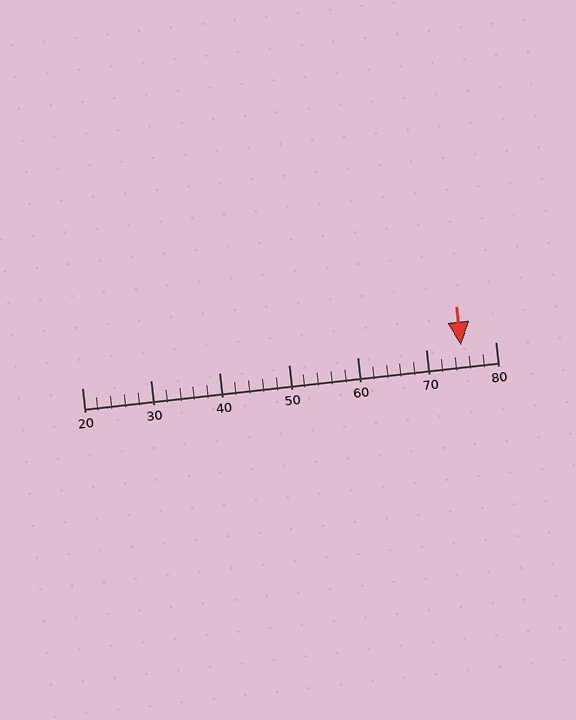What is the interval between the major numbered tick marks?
The major tick marks are spaced 10 units apart.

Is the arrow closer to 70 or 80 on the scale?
The arrow is closer to 80.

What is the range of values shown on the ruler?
The ruler shows values from 20 to 80.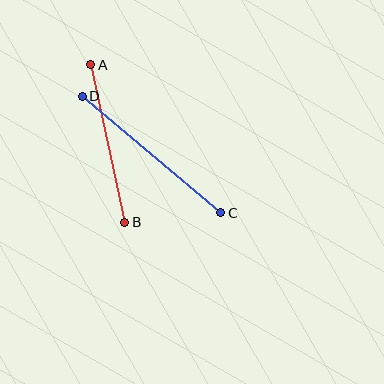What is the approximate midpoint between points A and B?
The midpoint is at approximately (108, 144) pixels.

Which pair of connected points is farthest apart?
Points C and D are farthest apart.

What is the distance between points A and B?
The distance is approximately 161 pixels.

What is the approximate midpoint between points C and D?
The midpoint is at approximately (152, 155) pixels.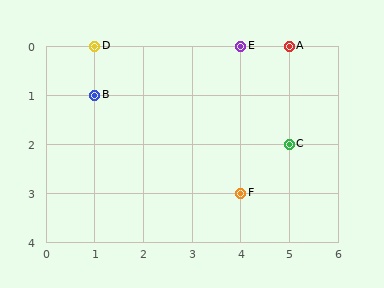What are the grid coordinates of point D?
Point D is at grid coordinates (1, 0).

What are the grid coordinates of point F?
Point F is at grid coordinates (4, 3).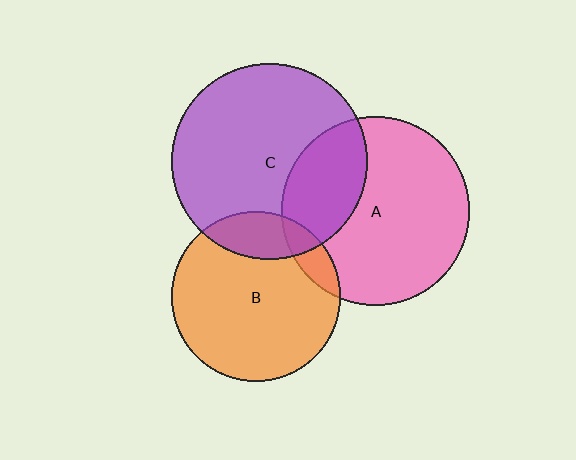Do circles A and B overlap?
Yes.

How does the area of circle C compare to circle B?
Approximately 1.3 times.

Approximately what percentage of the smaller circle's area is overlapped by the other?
Approximately 10%.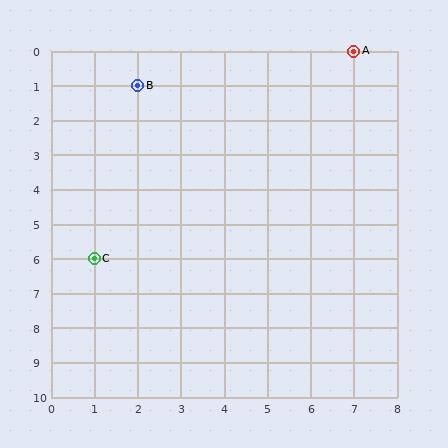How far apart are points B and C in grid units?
Points B and C are 1 column and 5 rows apart (about 5.1 grid units diagonally).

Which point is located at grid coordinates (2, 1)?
Point B is at (2, 1).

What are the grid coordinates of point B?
Point B is at grid coordinates (2, 1).